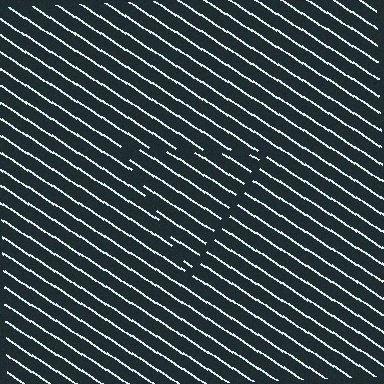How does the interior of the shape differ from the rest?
The interior of the shape contains the same grating, shifted by half a period — the contour is defined by the phase discontinuity where line-ends from the inner and outer gratings abut.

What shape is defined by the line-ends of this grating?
An illusory triangle. The interior of the shape contains the same grating, shifted by half a period — the contour is defined by the phase discontinuity where line-ends from the inner and outer gratings abut.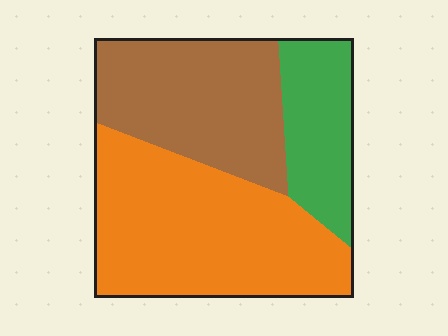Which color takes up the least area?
Green, at roughly 20%.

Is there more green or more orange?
Orange.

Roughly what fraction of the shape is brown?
Brown takes up about one third (1/3) of the shape.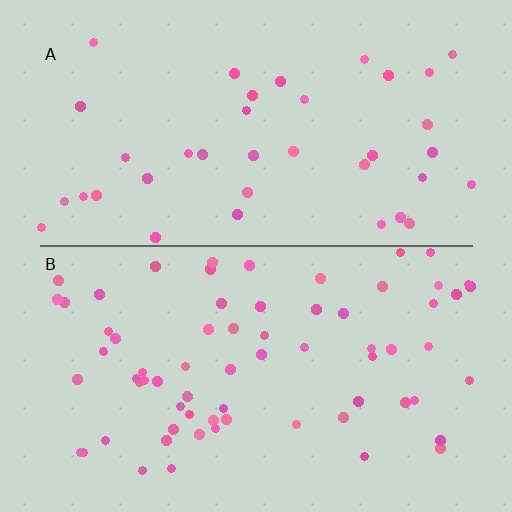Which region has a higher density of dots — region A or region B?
B (the bottom).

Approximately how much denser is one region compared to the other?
Approximately 1.8× — region B over region A.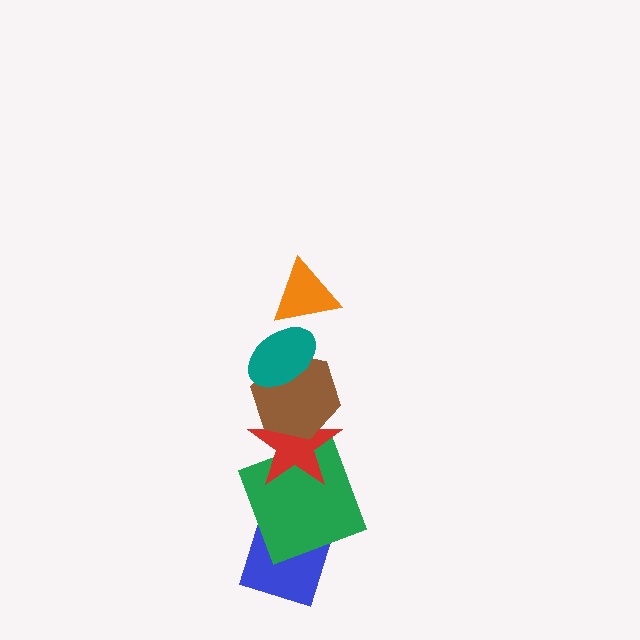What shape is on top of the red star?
The brown hexagon is on top of the red star.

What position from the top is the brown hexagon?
The brown hexagon is 3rd from the top.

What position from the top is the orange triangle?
The orange triangle is 1st from the top.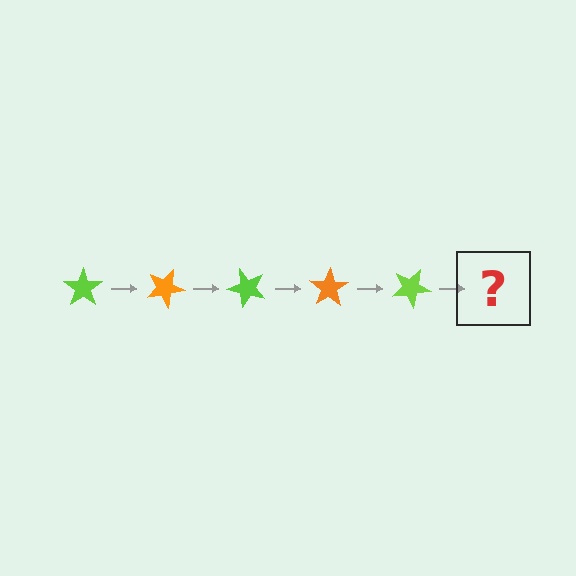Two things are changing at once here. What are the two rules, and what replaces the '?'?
The two rules are that it rotates 25 degrees each step and the color cycles through lime and orange. The '?' should be an orange star, rotated 125 degrees from the start.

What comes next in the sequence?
The next element should be an orange star, rotated 125 degrees from the start.